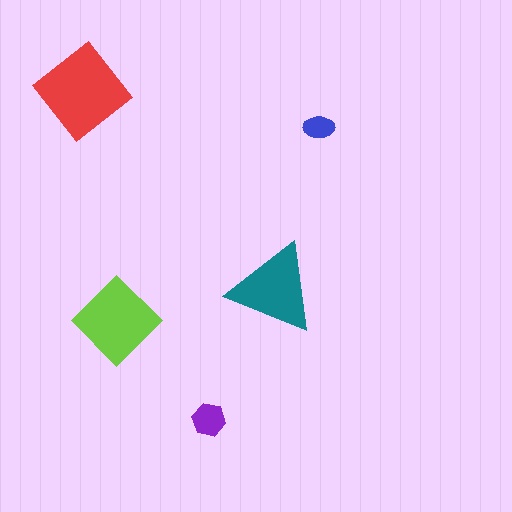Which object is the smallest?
The blue ellipse.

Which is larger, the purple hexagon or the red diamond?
The red diamond.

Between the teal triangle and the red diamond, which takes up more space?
The red diamond.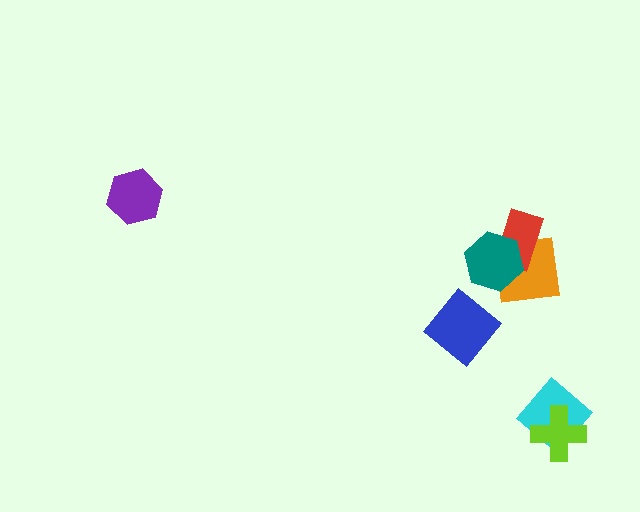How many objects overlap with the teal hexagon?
2 objects overlap with the teal hexagon.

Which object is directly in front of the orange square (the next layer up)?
The red rectangle is directly in front of the orange square.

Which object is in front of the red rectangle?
The teal hexagon is in front of the red rectangle.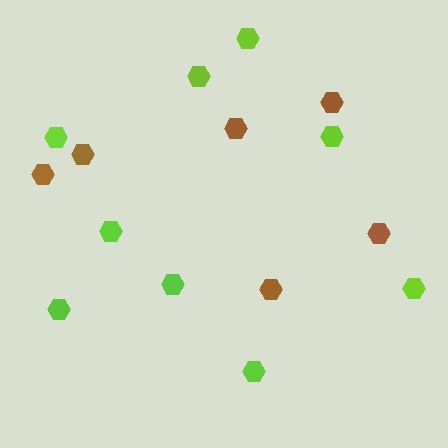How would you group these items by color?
There are 2 groups: one group of lime hexagons (9) and one group of brown hexagons (6).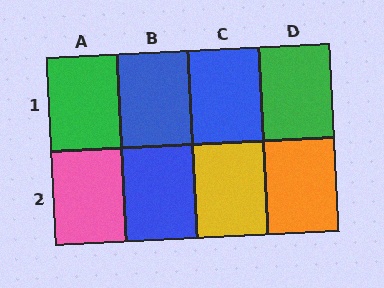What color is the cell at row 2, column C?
Yellow.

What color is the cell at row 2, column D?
Orange.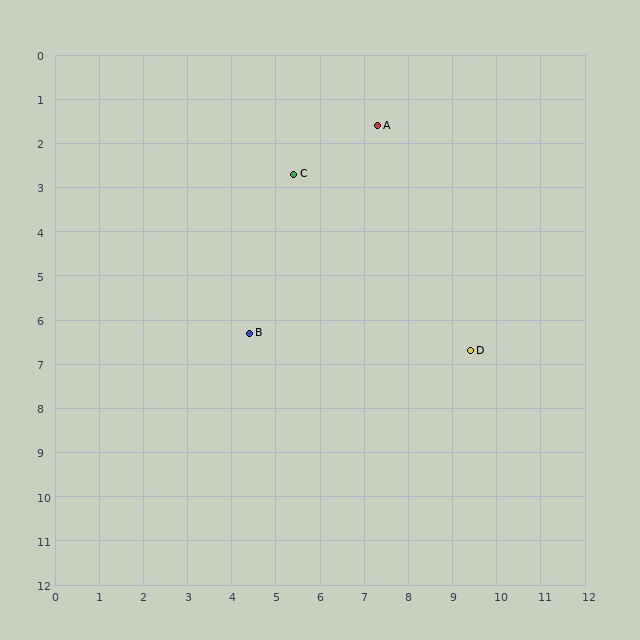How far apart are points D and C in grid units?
Points D and C are about 5.7 grid units apart.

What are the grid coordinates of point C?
Point C is at approximately (5.4, 2.7).